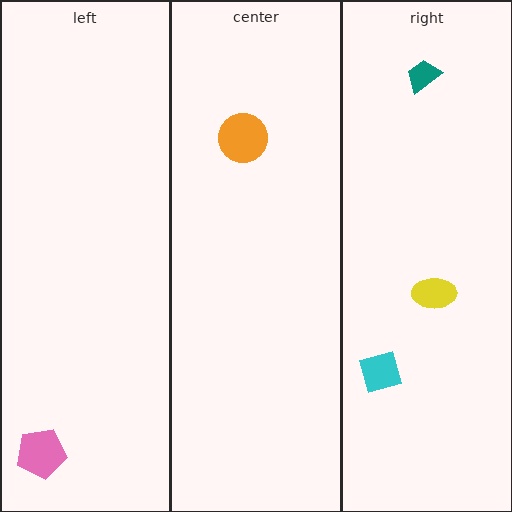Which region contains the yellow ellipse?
The right region.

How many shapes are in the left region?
1.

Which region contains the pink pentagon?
The left region.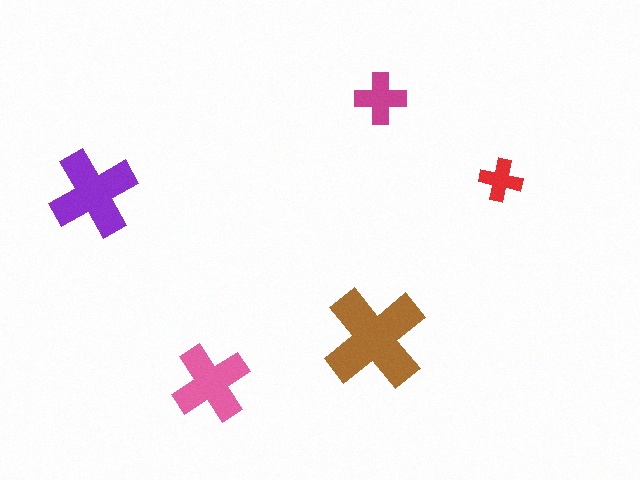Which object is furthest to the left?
The purple cross is leftmost.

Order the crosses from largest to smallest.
the brown one, the purple one, the pink one, the magenta one, the red one.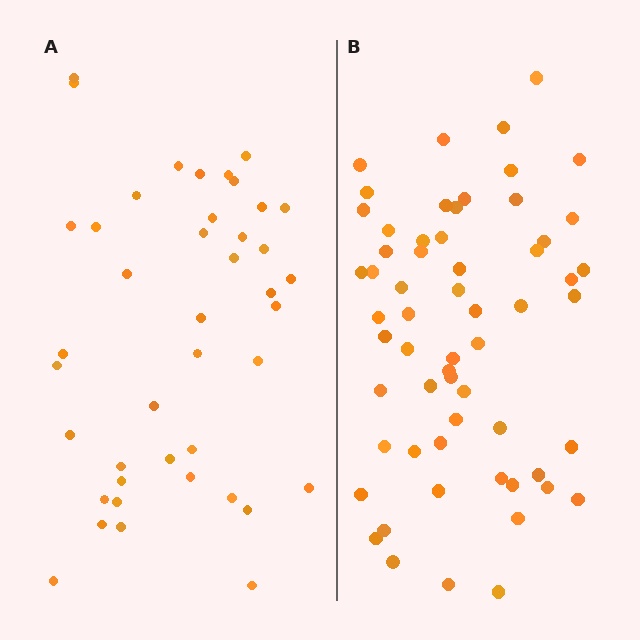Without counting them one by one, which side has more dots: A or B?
Region B (the right region) has more dots.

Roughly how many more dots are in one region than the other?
Region B has approximately 20 more dots than region A.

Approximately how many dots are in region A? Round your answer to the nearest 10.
About 40 dots. (The exact count is 42, which rounds to 40.)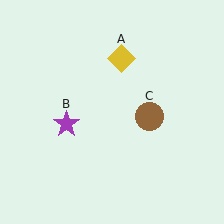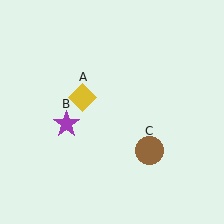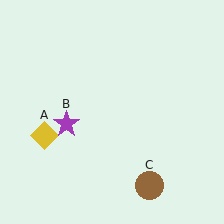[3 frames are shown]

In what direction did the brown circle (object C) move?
The brown circle (object C) moved down.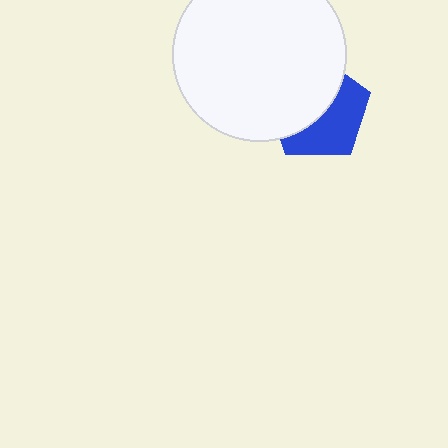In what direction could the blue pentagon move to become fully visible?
The blue pentagon could move toward the lower-right. That would shift it out from behind the white circle entirely.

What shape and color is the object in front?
The object in front is a white circle.